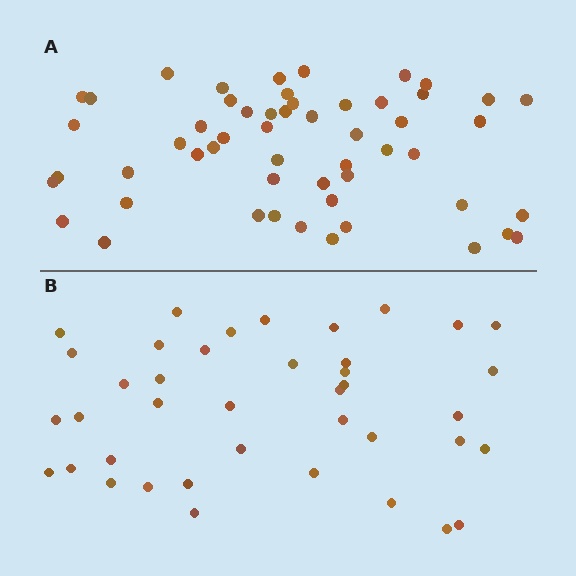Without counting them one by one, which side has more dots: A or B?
Region A (the top region) has more dots.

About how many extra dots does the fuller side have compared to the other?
Region A has approximately 15 more dots than region B.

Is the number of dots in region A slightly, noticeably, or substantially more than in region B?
Region A has noticeably more, but not dramatically so. The ratio is roughly 1.4 to 1.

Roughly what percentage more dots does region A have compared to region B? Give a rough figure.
About 35% more.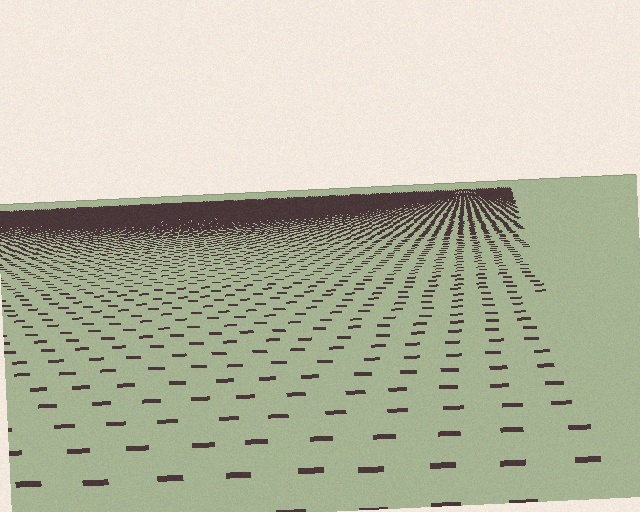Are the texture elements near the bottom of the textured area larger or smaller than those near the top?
Larger. Near the bottom, elements are closer to the viewer and appear at a bigger on-screen size.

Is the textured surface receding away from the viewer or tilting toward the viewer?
The surface is receding away from the viewer. Texture elements get smaller and denser toward the top.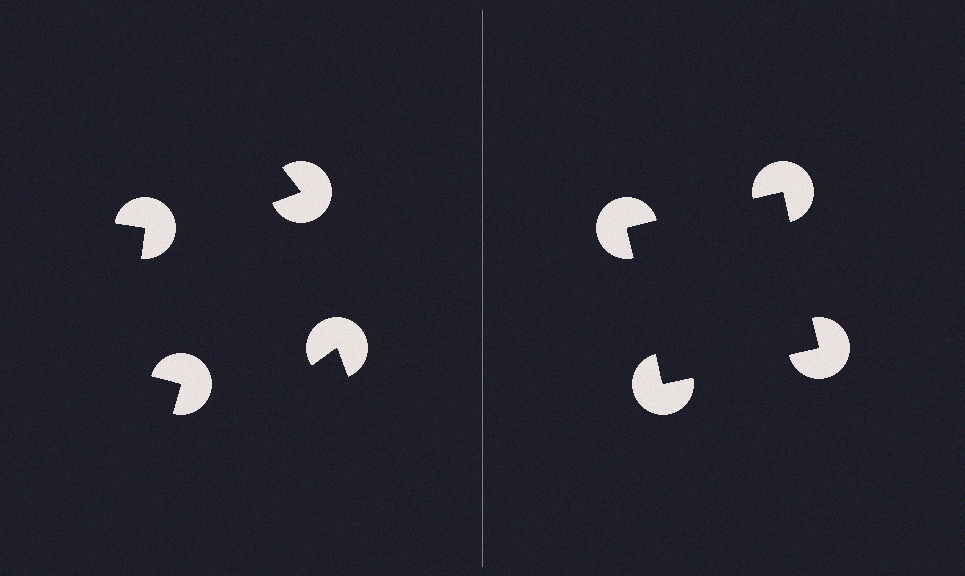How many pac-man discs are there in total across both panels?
8 — 4 on each side.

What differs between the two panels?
The pac-man discs are positioned identically on both sides; only the wedge orientations differ. On the right they align to a square; on the left they are misaligned.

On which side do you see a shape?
An illusory square appears on the right side. On the left side the wedge cuts are rotated, so no coherent shape forms.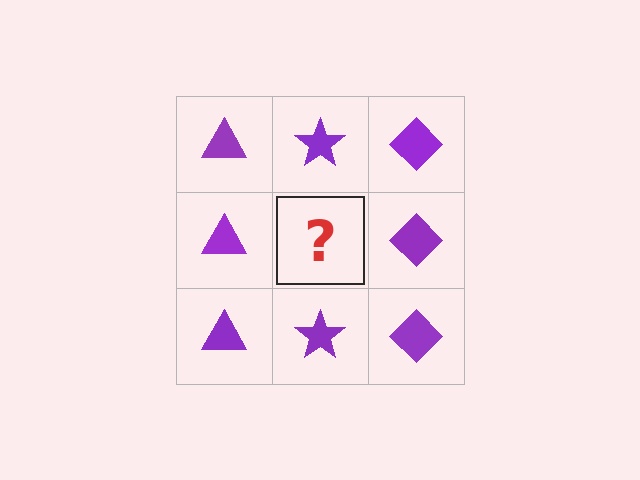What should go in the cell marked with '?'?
The missing cell should contain a purple star.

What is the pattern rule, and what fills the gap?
The rule is that each column has a consistent shape. The gap should be filled with a purple star.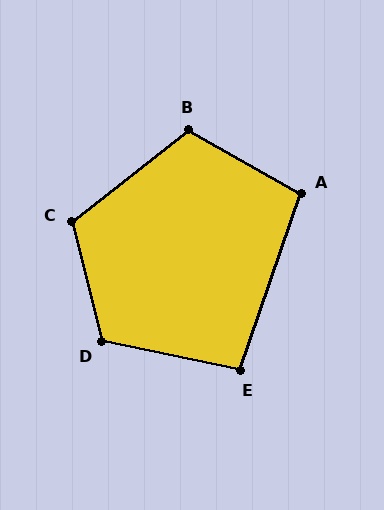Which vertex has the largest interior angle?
D, at approximately 116 degrees.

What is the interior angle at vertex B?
Approximately 112 degrees (obtuse).